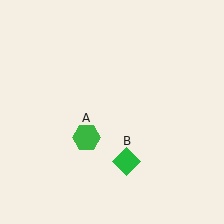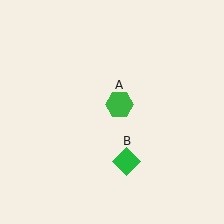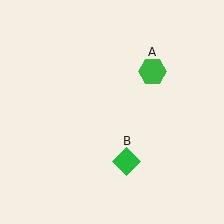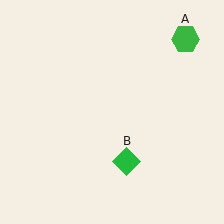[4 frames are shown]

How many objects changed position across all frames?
1 object changed position: green hexagon (object A).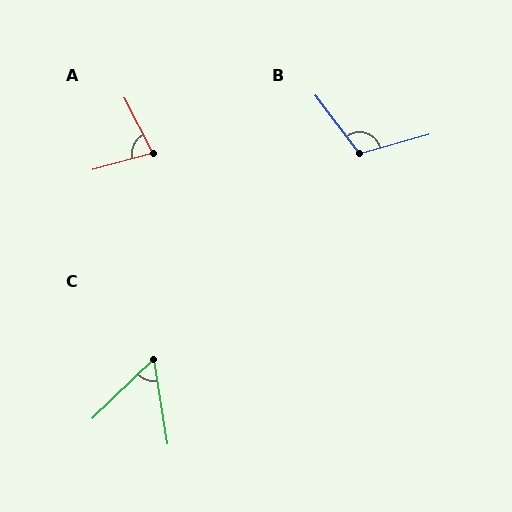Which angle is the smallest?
C, at approximately 55 degrees.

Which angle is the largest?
B, at approximately 112 degrees.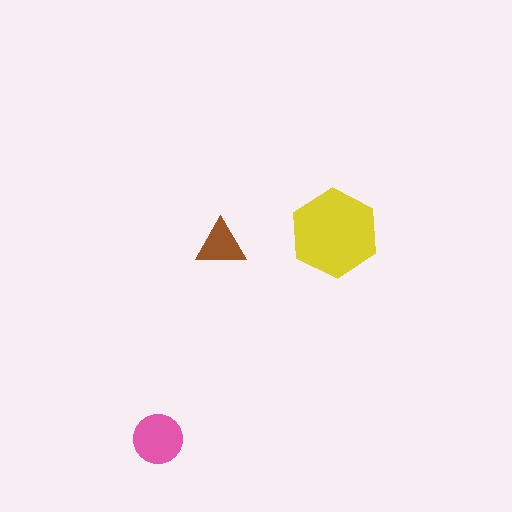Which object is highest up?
The yellow hexagon is topmost.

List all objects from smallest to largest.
The brown triangle, the pink circle, the yellow hexagon.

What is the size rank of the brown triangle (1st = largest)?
3rd.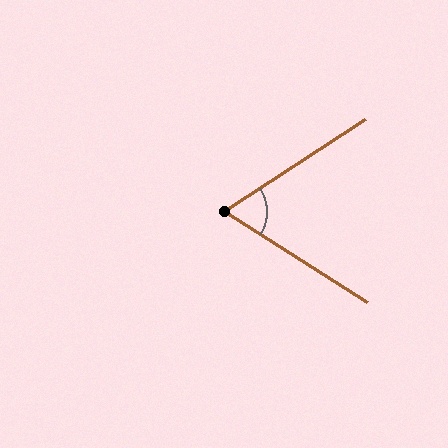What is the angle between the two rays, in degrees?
Approximately 65 degrees.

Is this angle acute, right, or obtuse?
It is acute.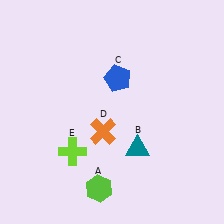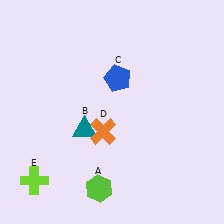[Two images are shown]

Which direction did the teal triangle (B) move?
The teal triangle (B) moved left.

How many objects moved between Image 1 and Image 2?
2 objects moved between the two images.